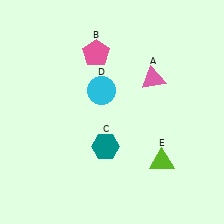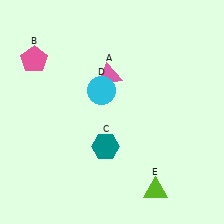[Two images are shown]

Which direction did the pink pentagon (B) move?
The pink pentagon (B) moved left.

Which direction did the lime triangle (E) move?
The lime triangle (E) moved down.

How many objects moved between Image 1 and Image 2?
3 objects moved between the two images.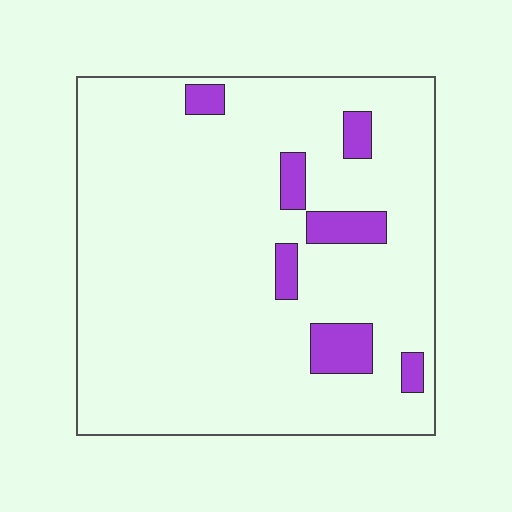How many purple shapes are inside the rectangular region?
7.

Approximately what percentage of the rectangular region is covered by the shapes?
Approximately 10%.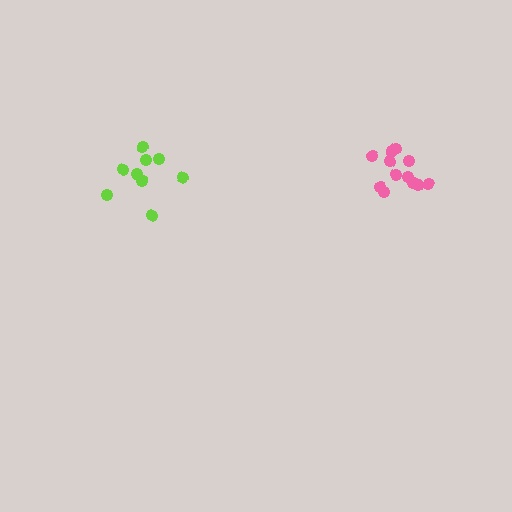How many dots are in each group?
Group 1: 9 dots, Group 2: 12 dots (21 total).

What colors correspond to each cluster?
The clusters are colored: lime, pink.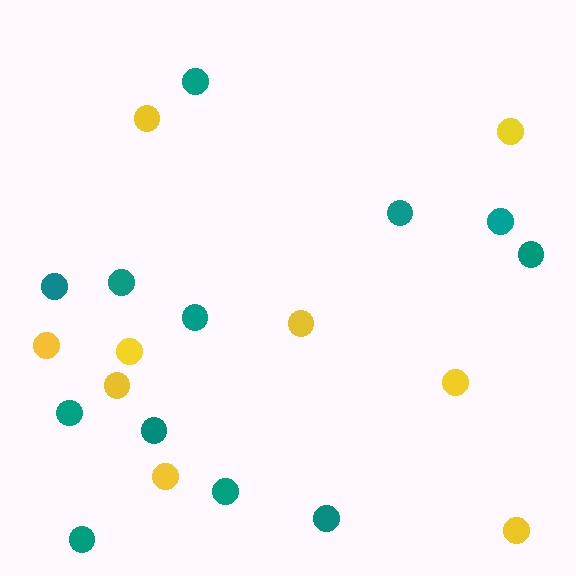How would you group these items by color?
There are 2 groups: one group of yellow circles (9) and one group of teal circles (12).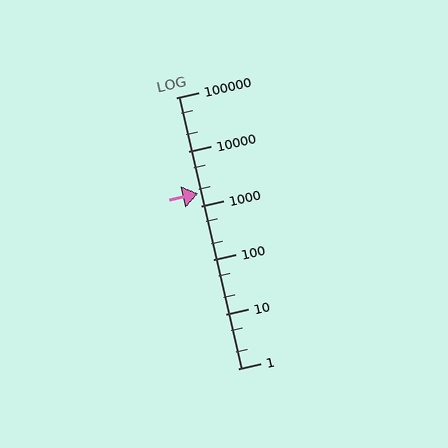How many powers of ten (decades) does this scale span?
The scale spans 5 decades, from 1 to 100000.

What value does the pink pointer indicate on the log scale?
The pointer indicates approximately 1700.